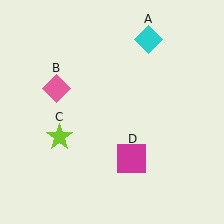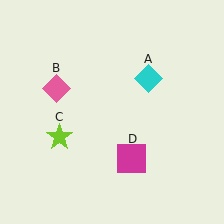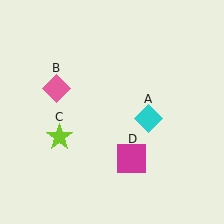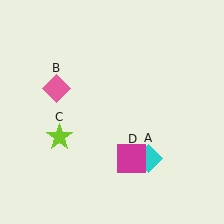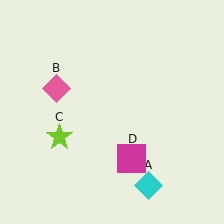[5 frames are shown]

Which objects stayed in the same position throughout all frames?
Pink diamond (object B) and lime star (object C) and magenta square (object D) remained stationary.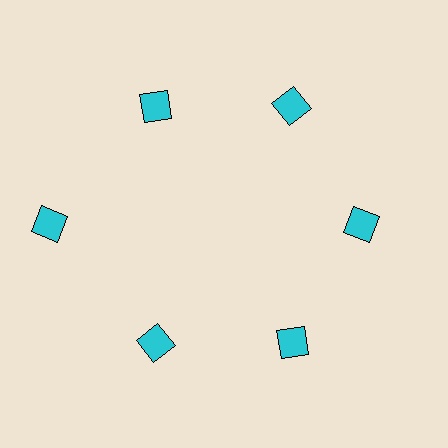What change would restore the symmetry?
The symmetry would be restored by moving it inward, back onto the ring so that all 6 diamonds sit at equal angles and equal distance from the center.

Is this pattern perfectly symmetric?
No. The 6 cyan diamonds are arranged in a ring, but one element near the 9 o'clock position is pushed outward from the center, breaking the 6-fold rotational symmetry.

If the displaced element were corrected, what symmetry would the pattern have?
It would have 6-fold rotational symmetry — the pattern would map onto itself every 60 degrees.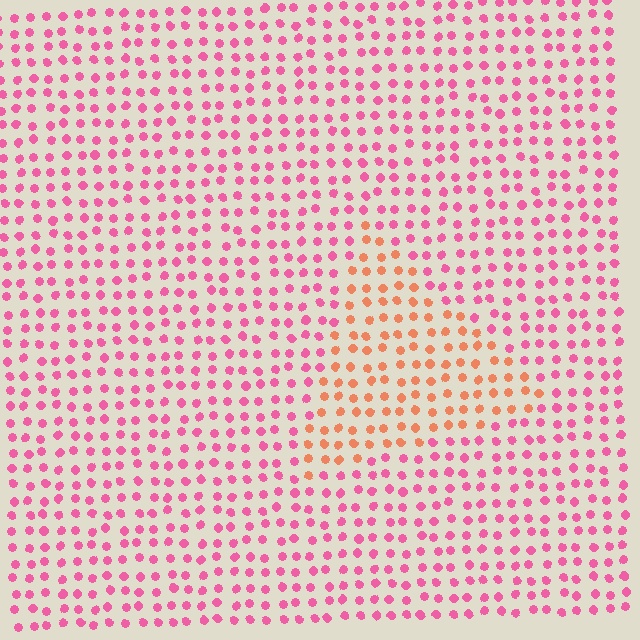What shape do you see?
I see a triangle.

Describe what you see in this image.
The image is filled with small pink elements in a uniform arrangement. A triangle-shaped region is visible where the elements are tinted to a slightly different hue, forming a subtle color boundary.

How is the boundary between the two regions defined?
The boundary is defined purely by a slight shift in hue (about 45 degrees). Spacing, size, and orientation are identical on both sides.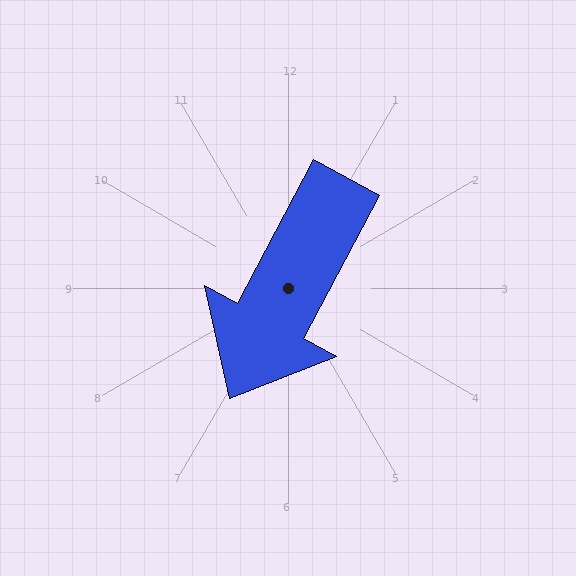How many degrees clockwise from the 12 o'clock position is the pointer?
Approximately 208 degrees.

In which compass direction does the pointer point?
Southwest.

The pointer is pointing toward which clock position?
Roughly 7 o'clock.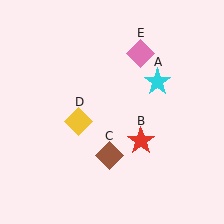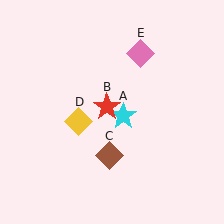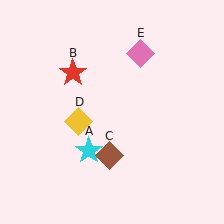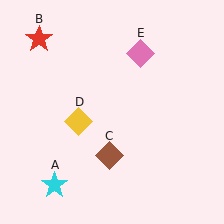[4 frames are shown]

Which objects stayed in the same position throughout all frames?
Brown diamond (object C) and yellow diamond (object D) and pink diamond (object E) remained stationary.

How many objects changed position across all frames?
2 objects changed position: cyan star (object A), red star (object B).